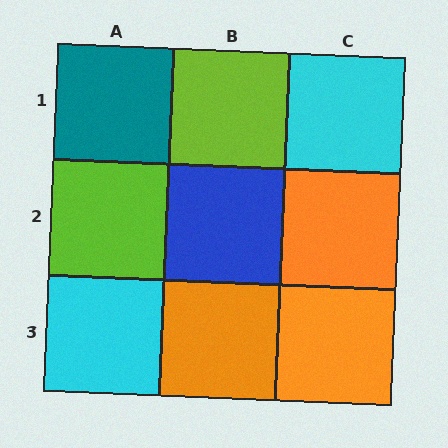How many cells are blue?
1 cell is blue.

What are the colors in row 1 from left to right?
Teal, lime, cyan.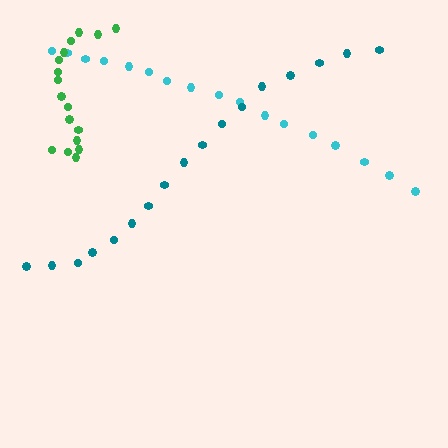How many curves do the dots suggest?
There are 3 distinct paths.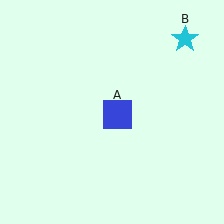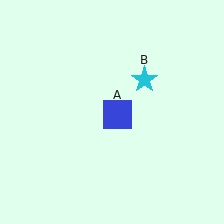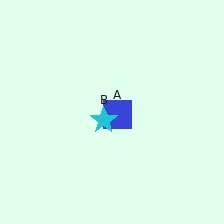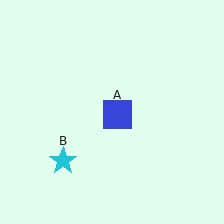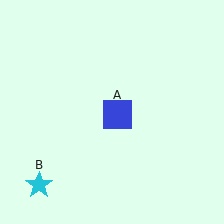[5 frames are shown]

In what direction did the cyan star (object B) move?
The cyan star (object B) moved down and to the left.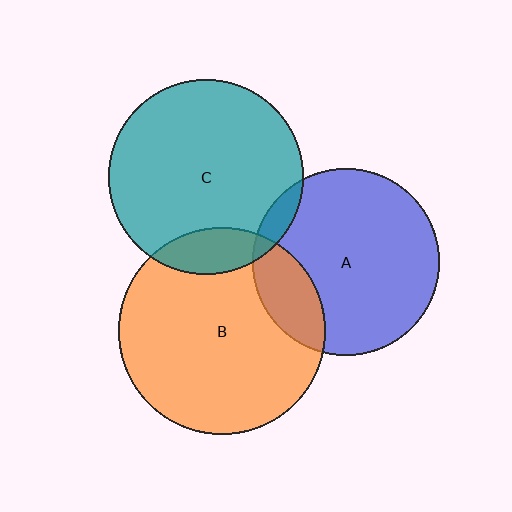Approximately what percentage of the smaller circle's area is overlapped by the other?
Approximately 15%.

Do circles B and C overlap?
Yes.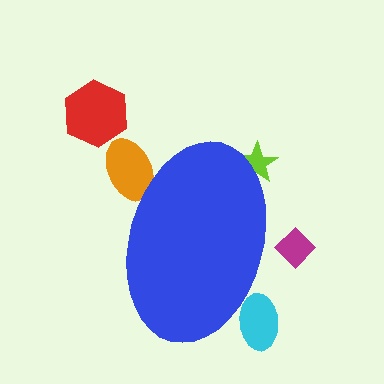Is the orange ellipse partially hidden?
Yes, the orange ellipse is partially hidden behind the blue ellipse.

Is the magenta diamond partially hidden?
Yes, the magenta diamond is partially hidden behind the blue ellipse.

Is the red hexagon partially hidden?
No, the red hexagon is fully visible.